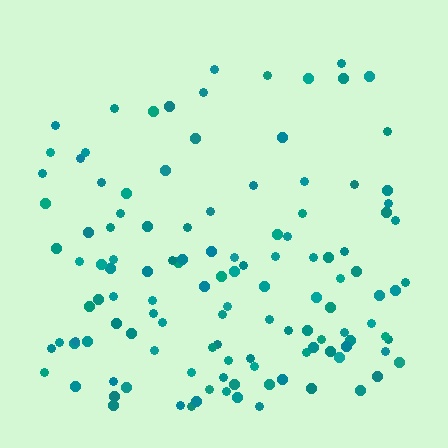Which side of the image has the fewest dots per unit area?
The top.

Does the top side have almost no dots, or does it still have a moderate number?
Still a moderate number, just noticeably fewer than the bottom.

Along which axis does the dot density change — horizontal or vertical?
Vertical.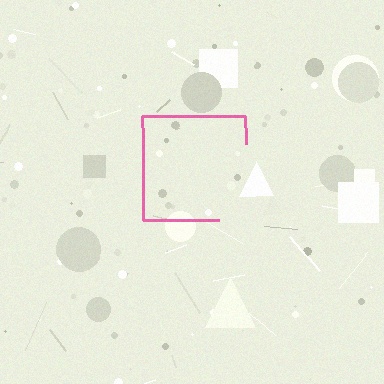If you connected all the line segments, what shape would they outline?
They would outline a square.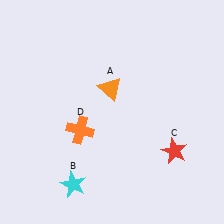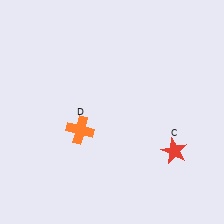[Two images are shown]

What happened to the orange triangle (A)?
The orange triangle (A) was removed in Image 2. It was in the top-left area of Image 1.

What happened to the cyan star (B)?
The cyan star (B) was removed in Image 2. It was in the bottom-left area of Image 1.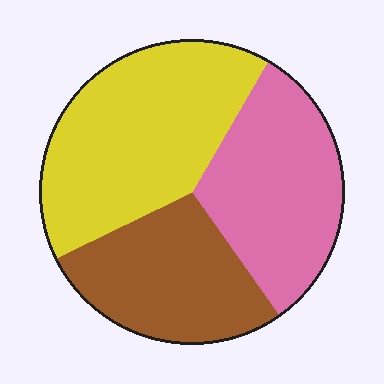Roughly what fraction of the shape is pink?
Pink takes up between a quarter and a half of the shape.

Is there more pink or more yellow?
Yellow.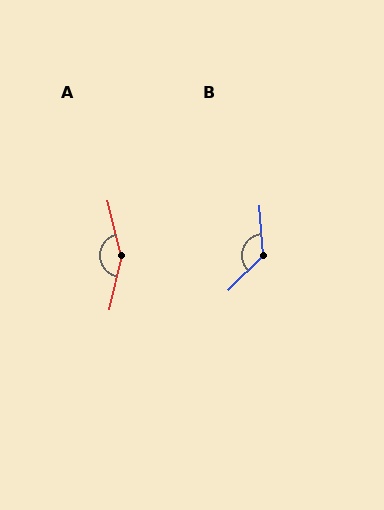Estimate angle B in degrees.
Approximately 131 degrees.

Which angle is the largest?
A, at approximately 153 degrees.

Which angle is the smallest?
B, at approximately 131 degrees.